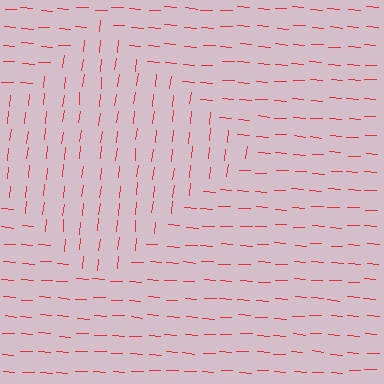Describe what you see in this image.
The image is filled with small red line segments. A diamond region in the image has lines oriented differently from the surrounding lines, creating a visible texture boundary.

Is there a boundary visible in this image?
Yes, there is a texture boundary formed by a change in line orientation.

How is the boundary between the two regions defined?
The boundary is defined purely by a change in line orientation (approximately 87 degrees difference). All lines are the same color and thickness.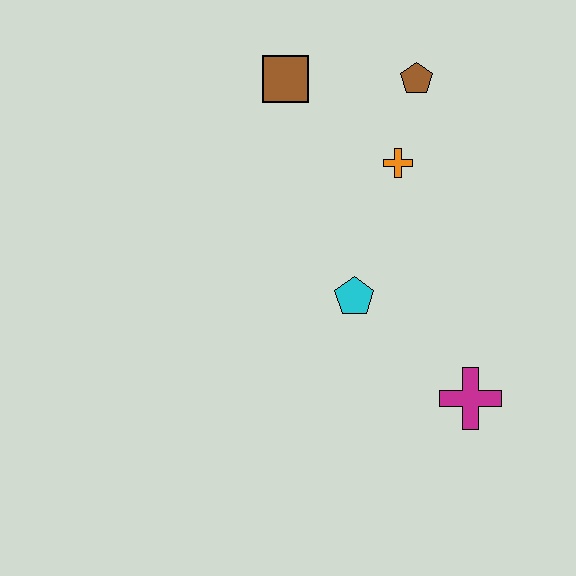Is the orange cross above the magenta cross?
Yes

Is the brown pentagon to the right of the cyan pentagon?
Yes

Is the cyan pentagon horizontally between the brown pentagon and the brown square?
Yes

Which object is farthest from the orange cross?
The magenta cross is farthest from the orange cross.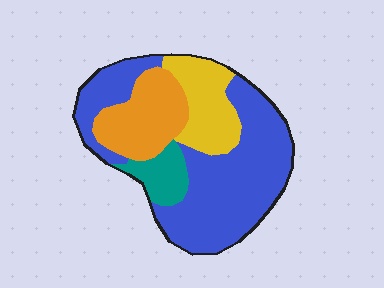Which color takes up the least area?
Teal, at roughly 10%.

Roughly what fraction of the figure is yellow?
Yellow takes up about one sixth (1/6) of the figure.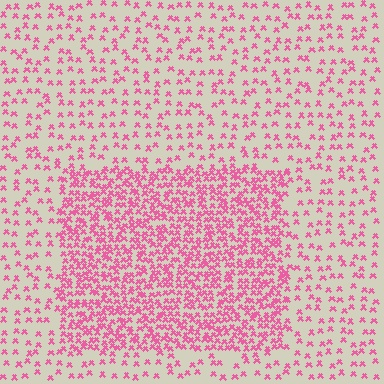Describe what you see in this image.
The image contains small pink elements arranged at two different densities. A rectangle-shaped region is visible where the elements are more densely packed than the surrounding area.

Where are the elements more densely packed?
The elements are more densely packed inside the rectangle boundary.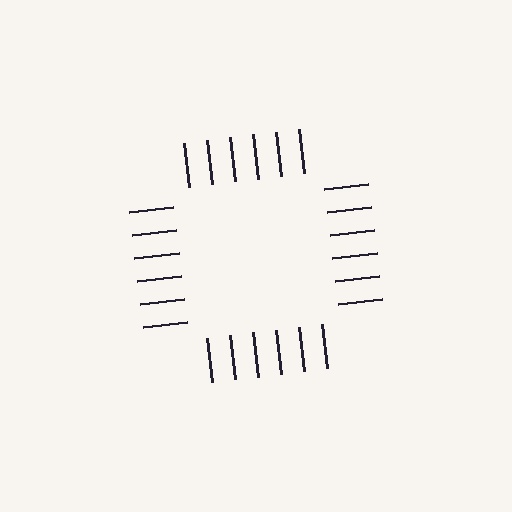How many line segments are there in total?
24 — 6 along each of the 4 edges.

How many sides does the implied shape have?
4 sides — the line-ends trace a square.